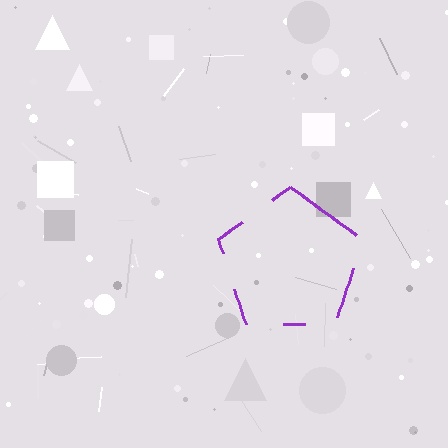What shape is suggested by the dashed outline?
The dashed outline suggests a pentagon.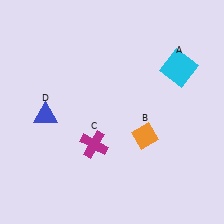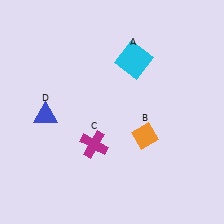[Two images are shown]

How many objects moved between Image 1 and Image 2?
1 object moved between the two images.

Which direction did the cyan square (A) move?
The cyan square (A) moved left.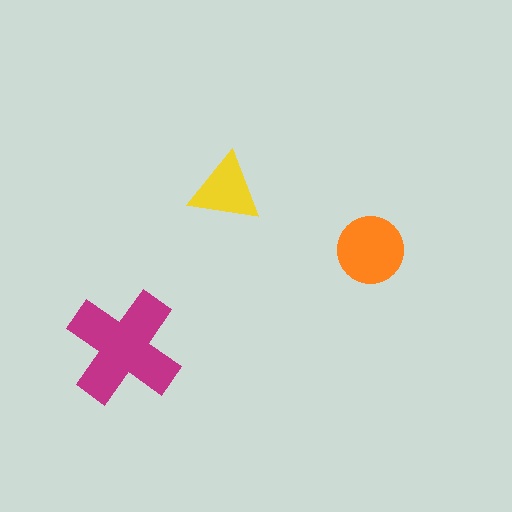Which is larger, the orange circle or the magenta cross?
The magenta cross.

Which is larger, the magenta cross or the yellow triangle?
The magenta cross.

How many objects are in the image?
There are 3 objects in the image.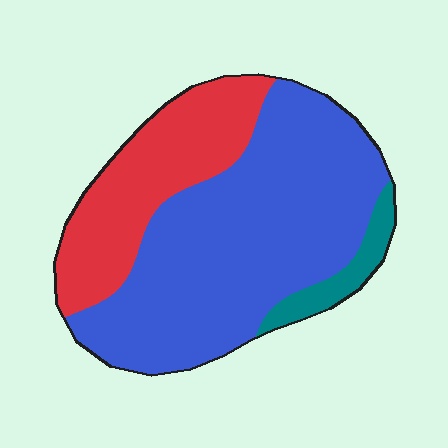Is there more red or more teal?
Red.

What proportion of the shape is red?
Red takes up about one quarter (1/4) of the shape.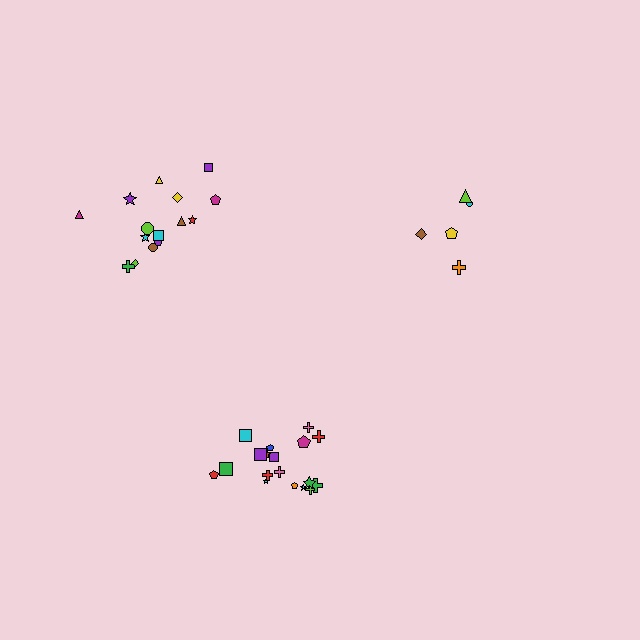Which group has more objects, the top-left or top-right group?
The top-left group.